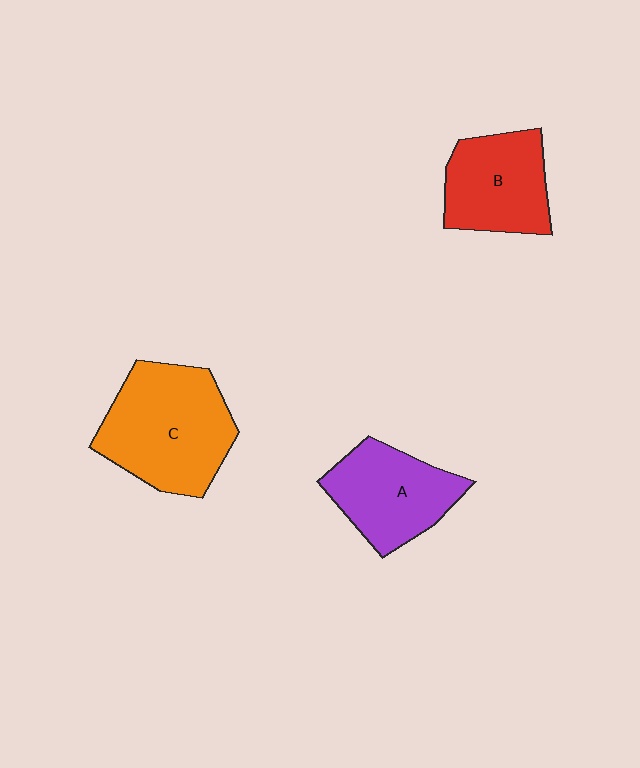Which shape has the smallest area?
Shape B (red).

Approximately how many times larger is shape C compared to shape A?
Approximately 1.4 times.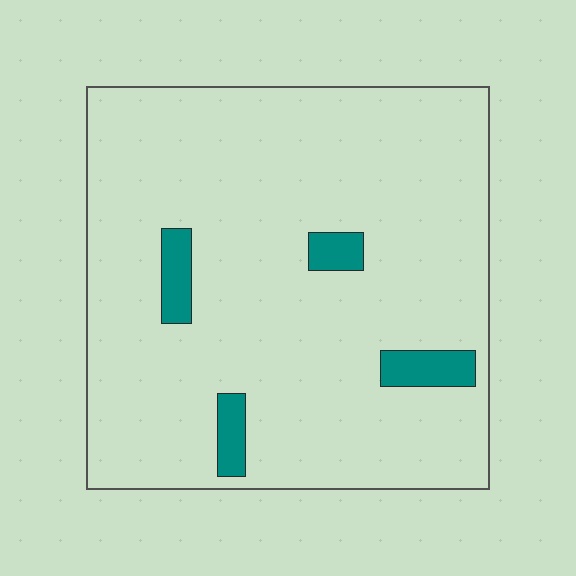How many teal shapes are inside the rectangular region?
4.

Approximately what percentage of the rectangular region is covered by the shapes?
Approximately 5%.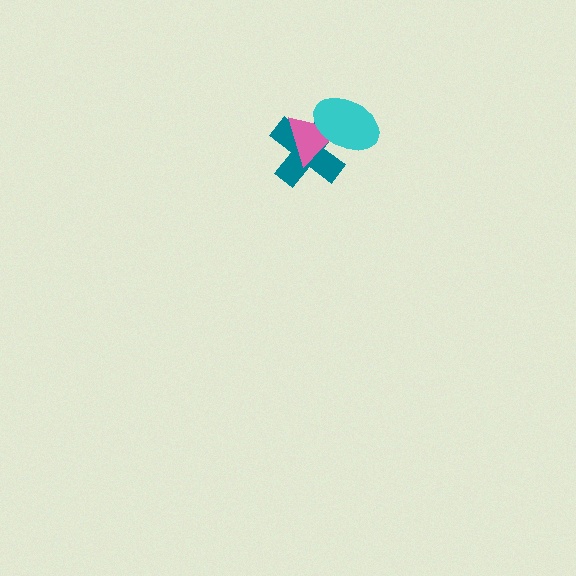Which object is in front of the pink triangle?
The cyan ellipse is in front of the pink triangle.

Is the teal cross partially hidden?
Yes, it is partially covered by another shape.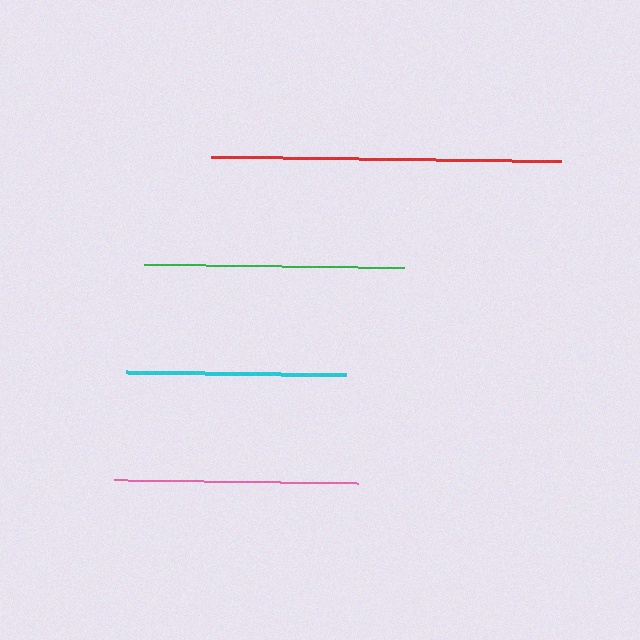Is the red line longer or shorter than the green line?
The red line is longer than the green line.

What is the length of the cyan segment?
The cyan segment is approximately 221 pixels long.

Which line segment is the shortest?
The cyan line is the shortest at approximately 221 pixels.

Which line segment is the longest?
The red line is the longest at approximately 350 pixels.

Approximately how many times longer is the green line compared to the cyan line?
The green line is approximately 1.2 times the length of the cyan line.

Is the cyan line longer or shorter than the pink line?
The pink line is longer than the cyan line.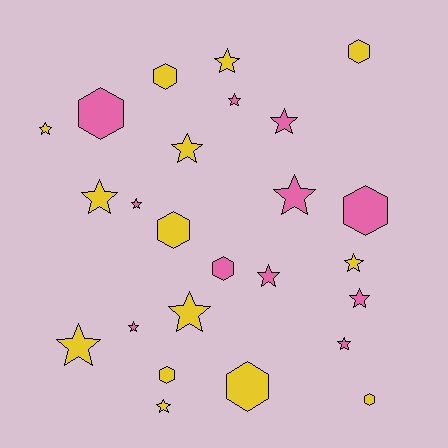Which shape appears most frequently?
Star, with 16 objects.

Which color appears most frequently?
Yellow, with 14 objects.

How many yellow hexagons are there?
There are 6 yellow hexagons.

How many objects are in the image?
There are 25 objects.